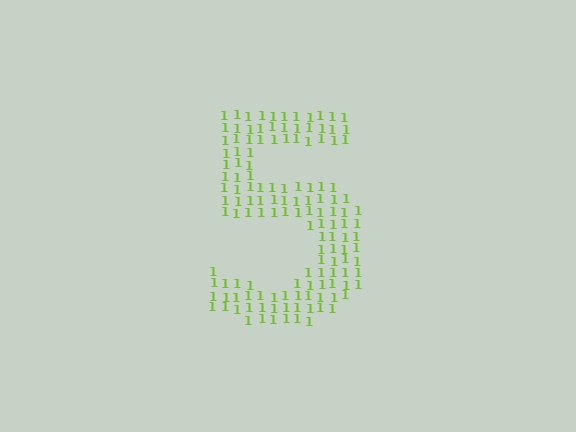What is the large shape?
The large shape is the digit 5.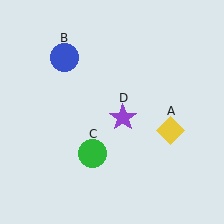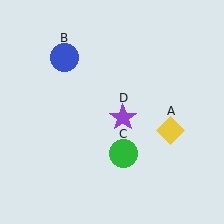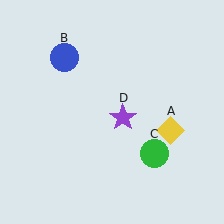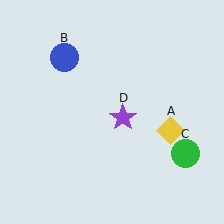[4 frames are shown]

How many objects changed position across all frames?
1 object changed position: green circle (object C).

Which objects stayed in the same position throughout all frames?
Yellow diamond (object A) and blue circle (object B) and purple star (object D) remained stationary.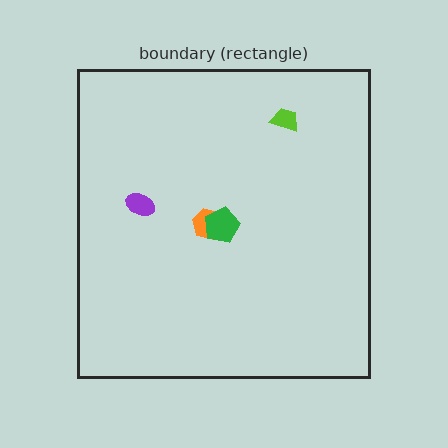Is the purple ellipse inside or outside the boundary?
Inside.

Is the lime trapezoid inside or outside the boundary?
Inside.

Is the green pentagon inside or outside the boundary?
Inside.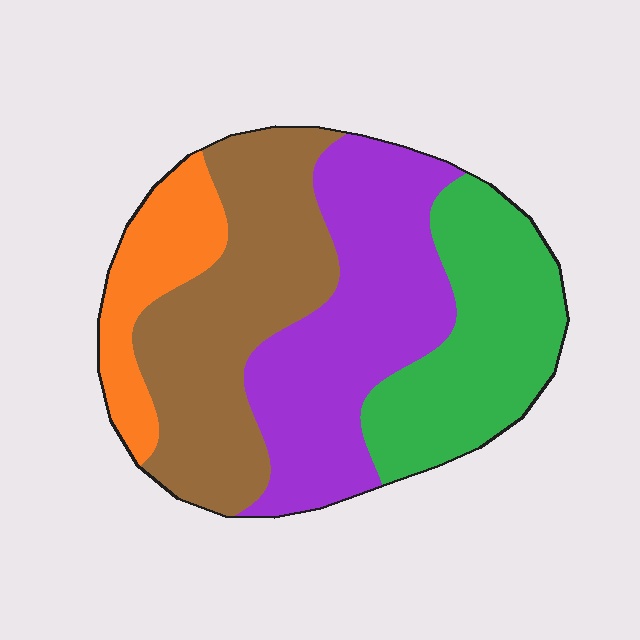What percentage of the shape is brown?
Brown covers 31% of the shape.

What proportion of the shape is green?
Green takes up about one quarter (1/4) of the shape.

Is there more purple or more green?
Purple.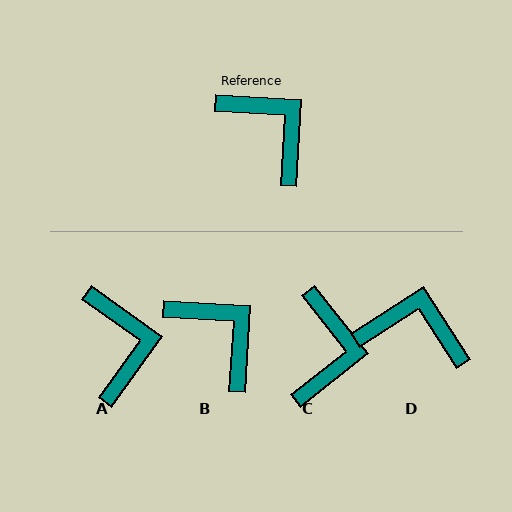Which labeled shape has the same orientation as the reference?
B.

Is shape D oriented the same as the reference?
No, it is off by about 36 degrees.